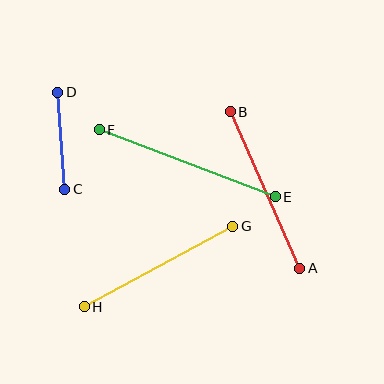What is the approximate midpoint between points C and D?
The midpoint is at approximately (61, 141) pixels.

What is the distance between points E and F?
The distance is approximately 189 pixels.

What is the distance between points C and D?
The distance is approximately 97 pixels.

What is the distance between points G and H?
The distance is approximately 169 pixels.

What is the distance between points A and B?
The distance is approximately 171 pixels.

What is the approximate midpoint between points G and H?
The midpoint is at approximately (159, 266) pixels.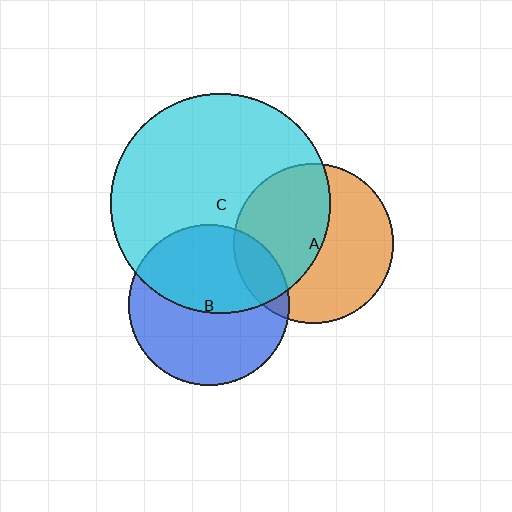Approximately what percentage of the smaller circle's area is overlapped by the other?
Approximately 50%.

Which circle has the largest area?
Circle C (cyan).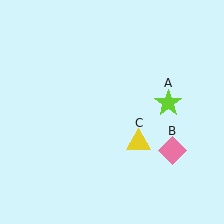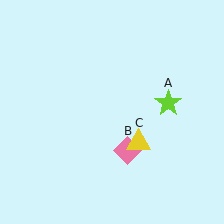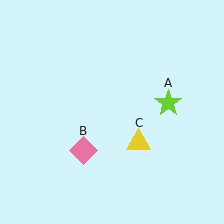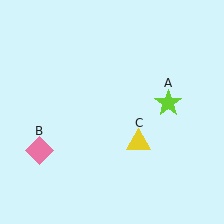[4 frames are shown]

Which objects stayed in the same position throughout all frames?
Lime star (object A) and yellow triangle (object C) remained stationary.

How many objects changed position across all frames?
1 object changed position: pink diamond (object B).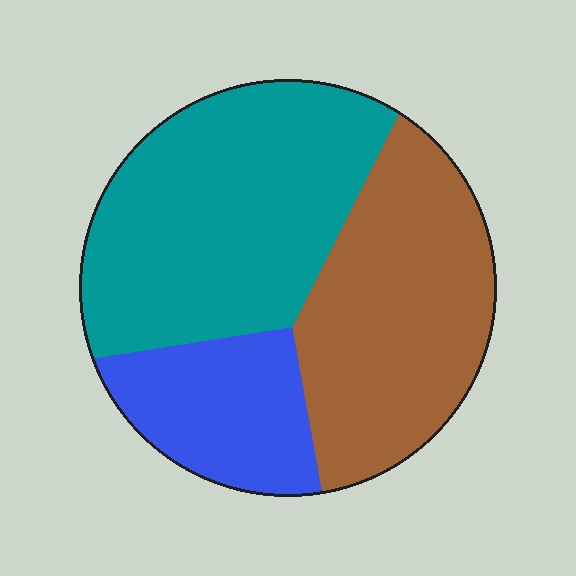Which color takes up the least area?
Blue, at roughly 20%.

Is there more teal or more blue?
Teal.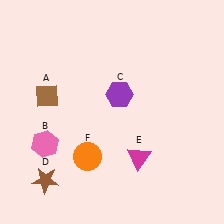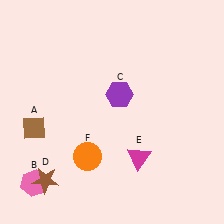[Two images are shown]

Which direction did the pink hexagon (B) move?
The pink hexagon (B) moved down.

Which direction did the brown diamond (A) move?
The brown diamond (A) moved down.